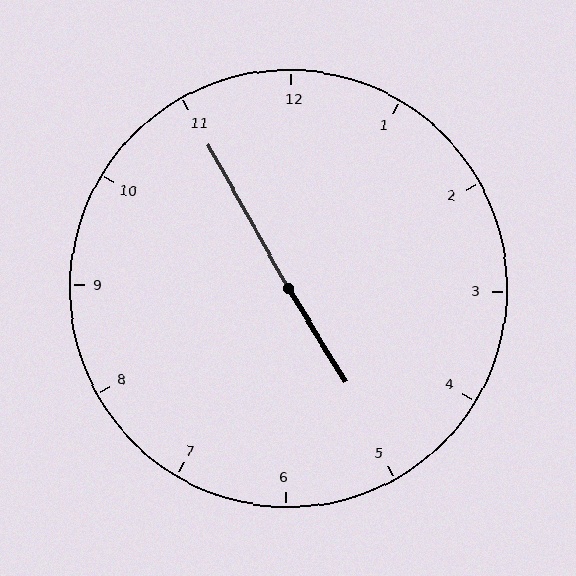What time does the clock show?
4:55.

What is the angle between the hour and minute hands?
Approximately 178 degrees.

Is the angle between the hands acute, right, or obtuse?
It is obtuse.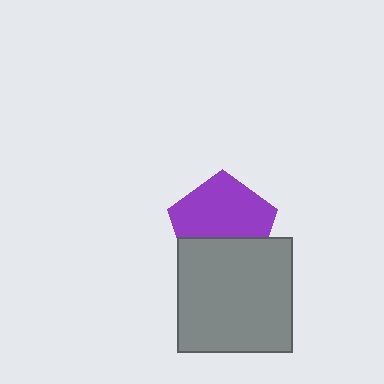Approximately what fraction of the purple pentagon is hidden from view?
Roughly 36% of the purple pentagon is hidden behind the gray square.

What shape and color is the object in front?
The object in front is a gray square.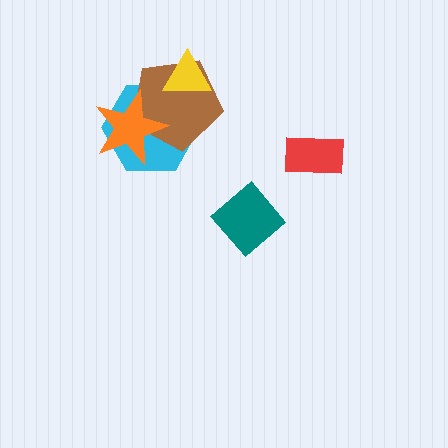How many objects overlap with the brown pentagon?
3 objects overlap with the brown pentagon.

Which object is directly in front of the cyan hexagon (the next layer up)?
The brown pentagon is directly in front of the cyan hexagon.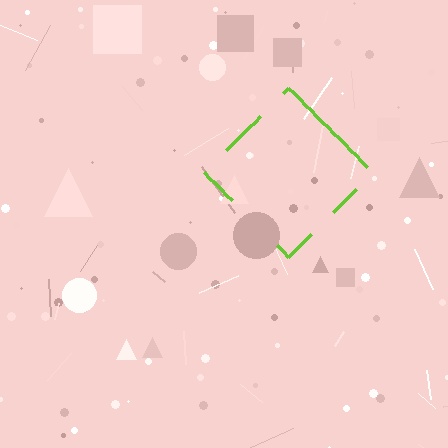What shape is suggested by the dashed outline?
The dashed outline suggests a diamond.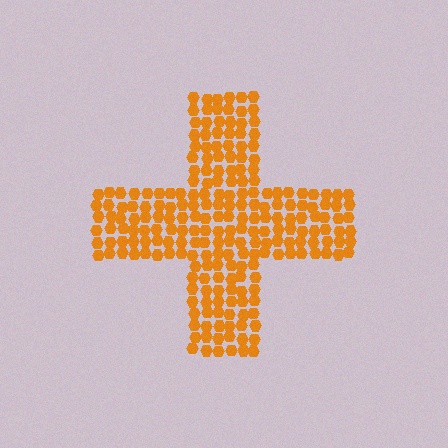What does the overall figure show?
The overall figure shows a cross.